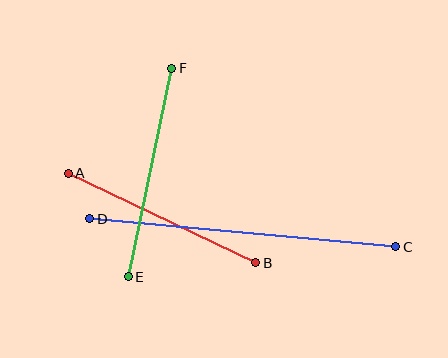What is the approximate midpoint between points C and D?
The midpoint is at approximately (243, 233) pixels.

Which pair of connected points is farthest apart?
Points C and D are farthest apart.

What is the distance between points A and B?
The distance is approximately 208 pixels.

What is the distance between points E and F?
The distance is approximately 213 pixels.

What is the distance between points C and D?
The distance is approximately 308 pixels.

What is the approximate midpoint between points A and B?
The midpoint is at approximately (162, 218) pixels.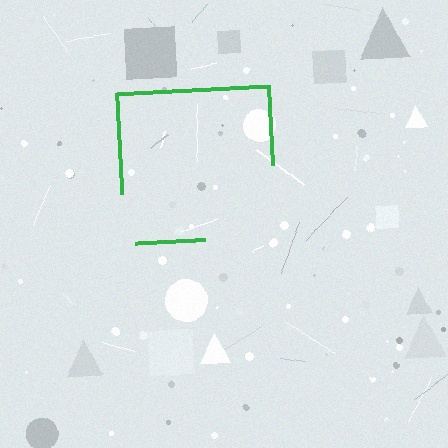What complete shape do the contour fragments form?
The contour fragments form a square.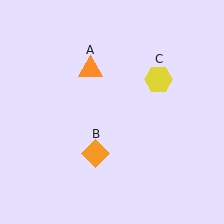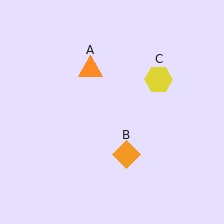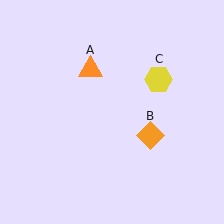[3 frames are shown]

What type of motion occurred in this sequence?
The orange diamond (object B) rotated counterclockwise around the center of the scene.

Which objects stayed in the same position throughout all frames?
Orange triangle (object A) and yellow hexagon (object C) remained stationary.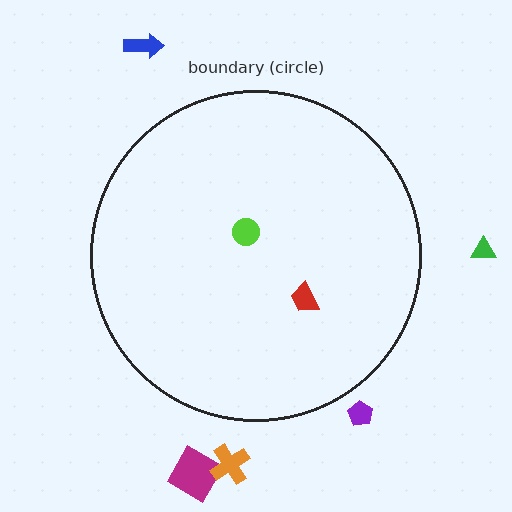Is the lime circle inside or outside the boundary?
Inside.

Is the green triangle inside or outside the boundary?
Outside.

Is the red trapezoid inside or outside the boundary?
Inside.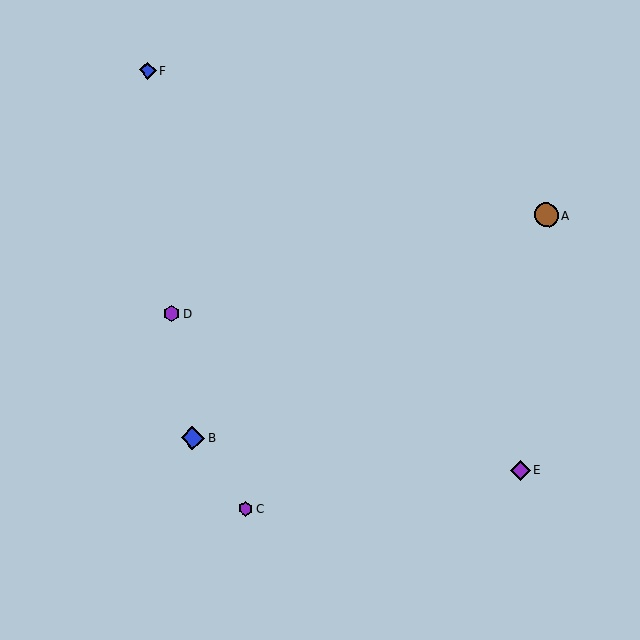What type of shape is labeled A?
Shape A is a brown circle.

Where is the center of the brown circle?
The center of the brown circle is at (547, 215).